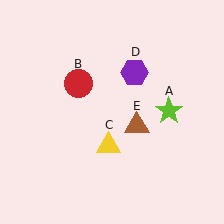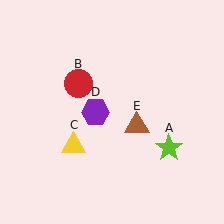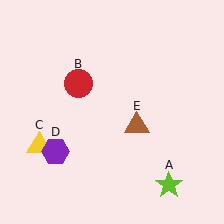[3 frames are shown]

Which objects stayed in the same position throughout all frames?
Red circle (object B) and brown triangle (object E) remained stationary.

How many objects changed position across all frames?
3 objects changed position: lime star (object A), yellow triangle (object C), purple hexagon (object D).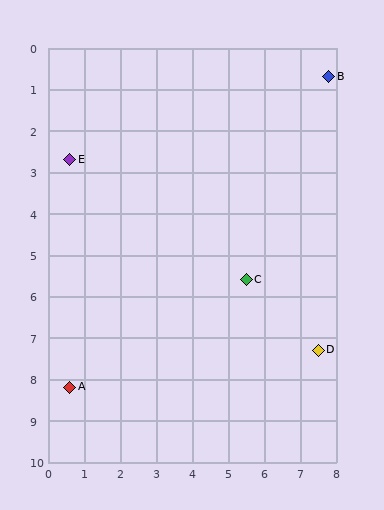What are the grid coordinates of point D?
Point D is at approximately (7.5, 7.3).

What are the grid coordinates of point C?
Point C is at approximately (5.5, 5.6).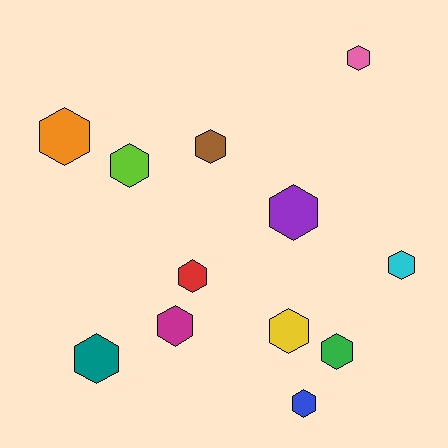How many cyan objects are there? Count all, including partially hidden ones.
There is 1 cyan object.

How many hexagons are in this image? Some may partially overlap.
There are 12 hexagons.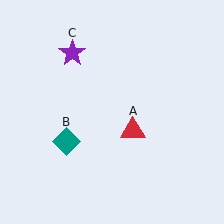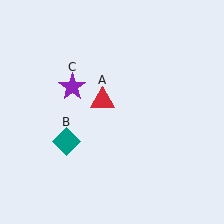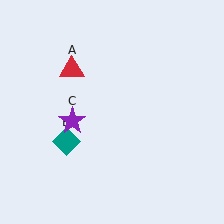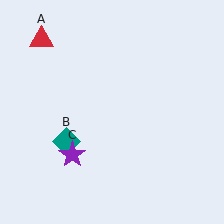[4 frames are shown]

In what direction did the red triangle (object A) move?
The red triangle (object A) moved up and to the left.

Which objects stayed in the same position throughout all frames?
Teal diamond (object B) remained stationary.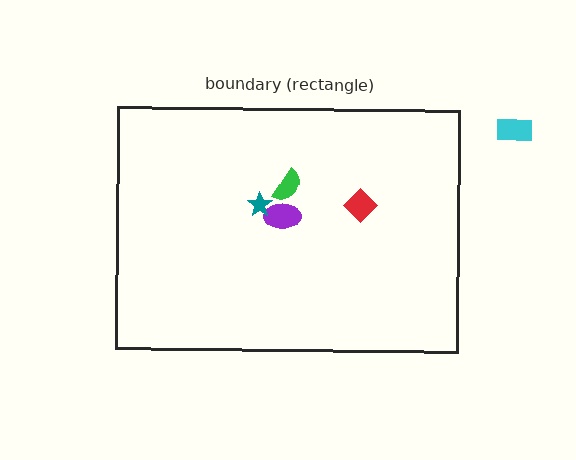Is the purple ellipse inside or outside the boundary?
Inside.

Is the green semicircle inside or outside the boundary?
Inside.